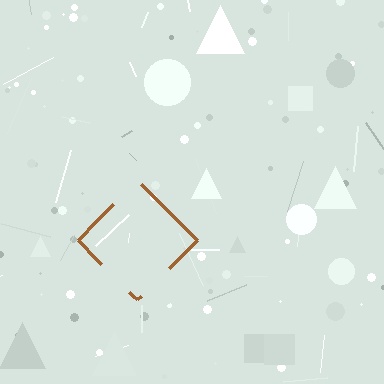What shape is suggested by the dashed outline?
The dashed outline suggests a diamond.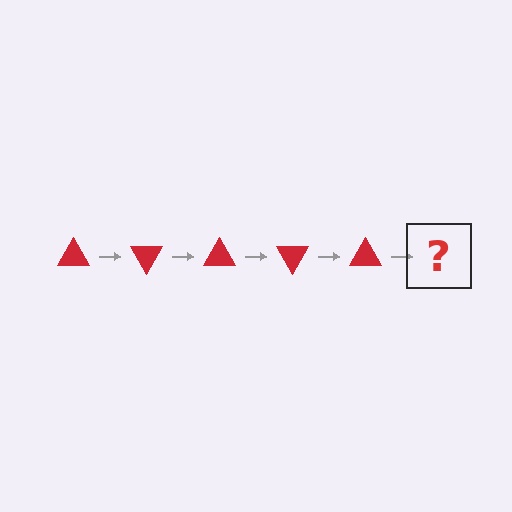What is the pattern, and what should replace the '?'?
The pattern is that the triangle rotates 60 degrees each step. The '?' should be a red triangle rotated 300 degrees.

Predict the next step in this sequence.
The next step is a red triangle rotated 300 degrees.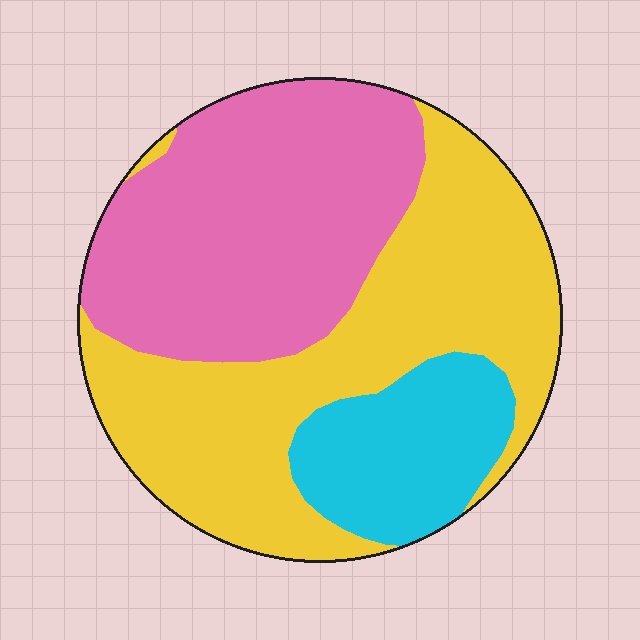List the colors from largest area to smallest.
From largest to smallest: yellow, pink, cyan.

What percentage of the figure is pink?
Pink covers around 40% of the figure.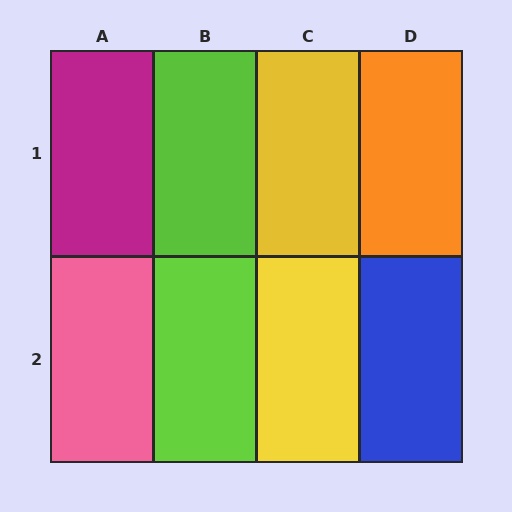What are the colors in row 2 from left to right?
Pink, lime, yellow, blue.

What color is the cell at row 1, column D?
Orange.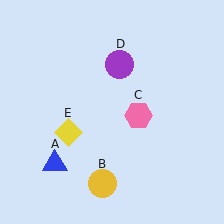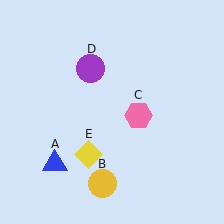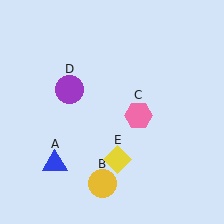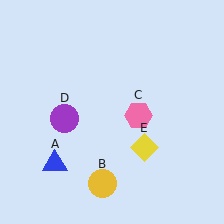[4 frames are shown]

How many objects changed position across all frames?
2 objects changed position: purple circle (object D), yellow diamond (object E).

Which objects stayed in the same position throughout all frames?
Blue triangle (object A) and yellow circle (object B) and pink hexagon (object C) remained stationary.